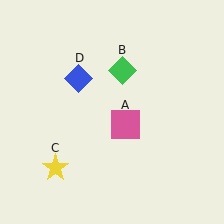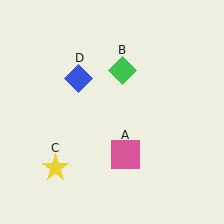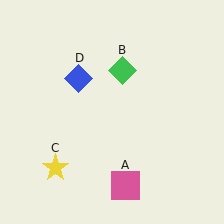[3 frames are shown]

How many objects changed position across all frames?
1 object changed position: pink square (object A).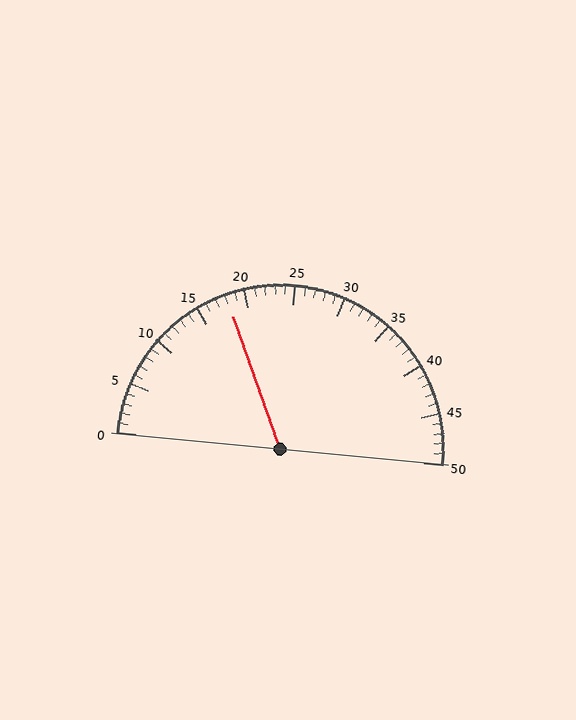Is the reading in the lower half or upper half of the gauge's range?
The reading is in the lower half of the range (0 to 50).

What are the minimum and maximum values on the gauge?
The gauge ranges from 0 to 50.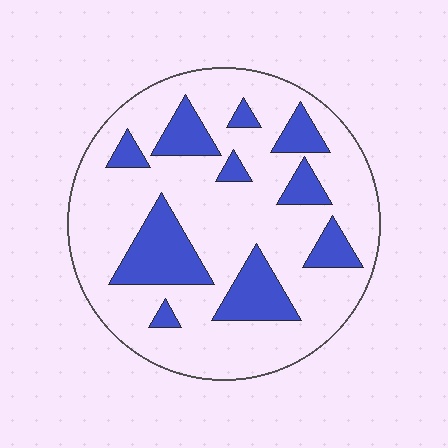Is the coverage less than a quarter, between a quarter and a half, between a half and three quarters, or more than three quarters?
Less than a quarter.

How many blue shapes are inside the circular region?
10.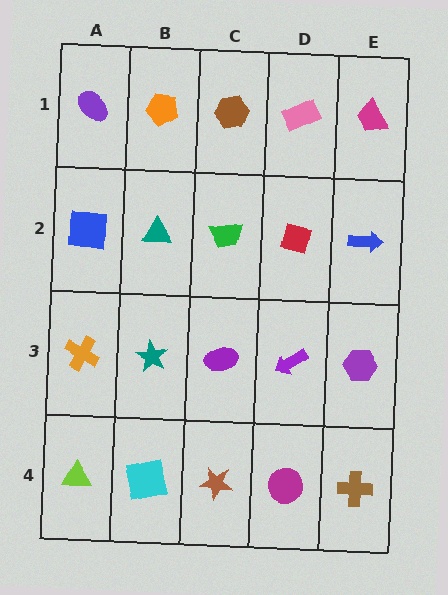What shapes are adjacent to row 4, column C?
A purple ellipse (row 3, column C), a cyan square (row 4, column B), a magenta circle (row 4, column D).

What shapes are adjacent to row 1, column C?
A green trapezoid (row 2, column C), an orange pentagon (row 1, column B), a pink rectangle (row 1, column D).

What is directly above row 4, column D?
A purple arrow.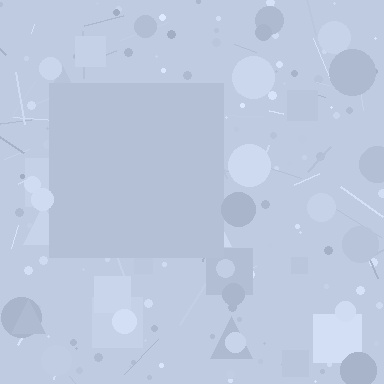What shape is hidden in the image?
A square is hidden in the image.